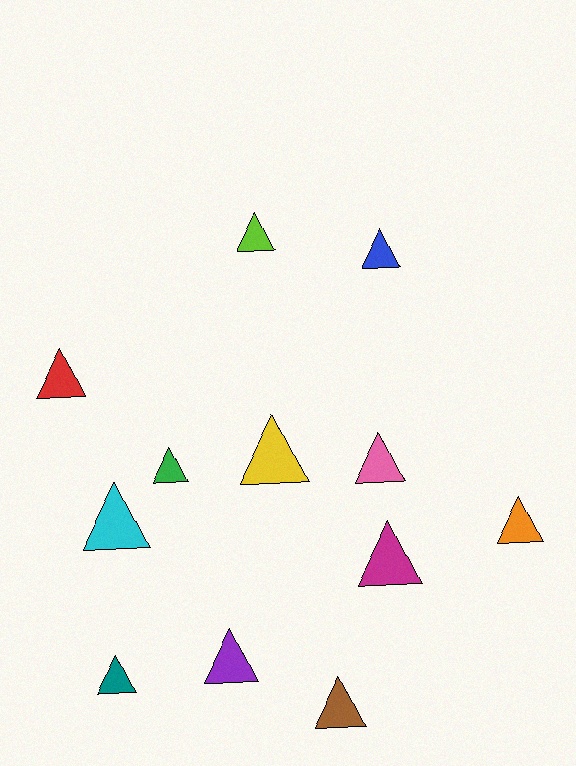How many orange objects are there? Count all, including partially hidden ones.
There is 1 orange object.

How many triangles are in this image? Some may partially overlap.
There are 12 triangles.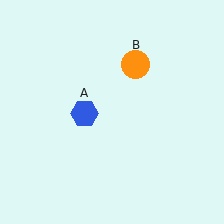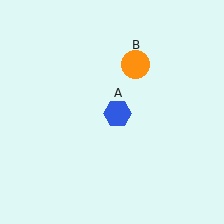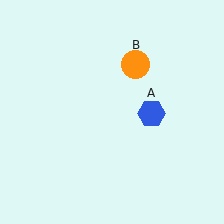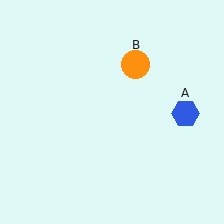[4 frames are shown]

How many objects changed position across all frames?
1 object changed position: blue hexagon (object A).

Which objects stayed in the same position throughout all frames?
Orange circle (object B) remained stationary.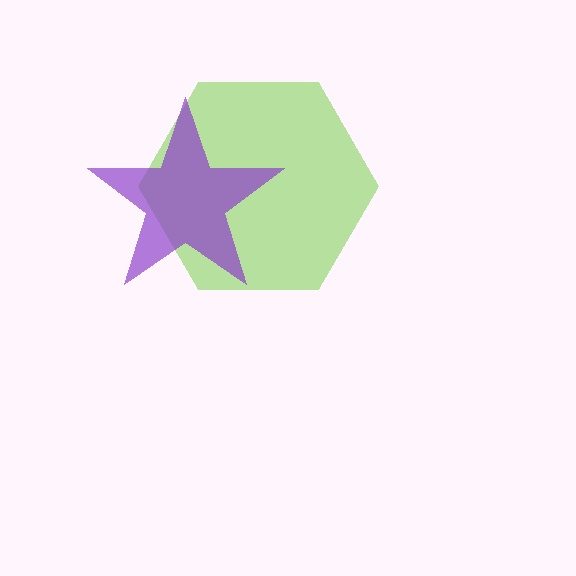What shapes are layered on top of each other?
The layered shapes are: a lime hexagon, a purple star.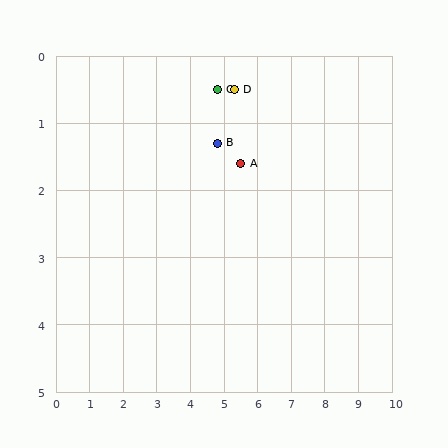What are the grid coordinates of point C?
Point C is at approximately (4.8, 0.5).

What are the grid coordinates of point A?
Point A is at approximately (5.5, 1.6).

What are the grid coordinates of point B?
Point B is at approximately (4.8, 1.3).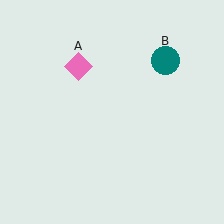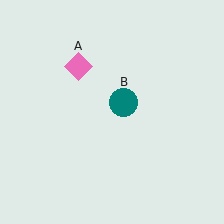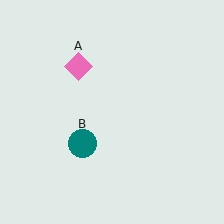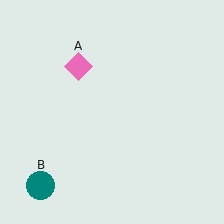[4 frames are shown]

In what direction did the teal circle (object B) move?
The teal circle (object B) moved down and to the left.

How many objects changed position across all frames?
1 object changed position: teal circle (object B).